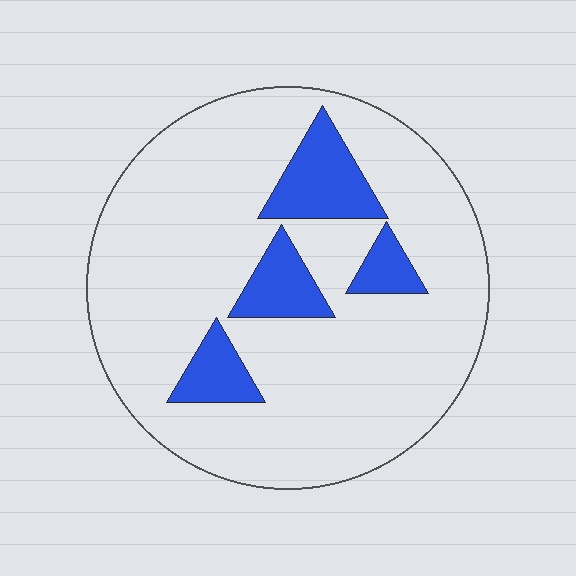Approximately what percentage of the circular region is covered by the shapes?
Approximately 15%.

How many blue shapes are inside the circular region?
4.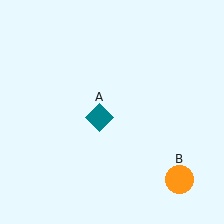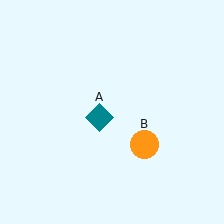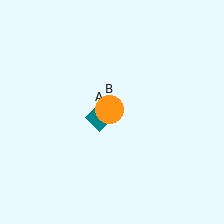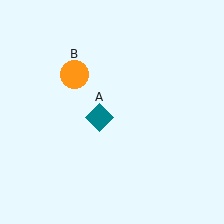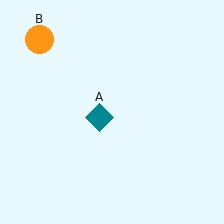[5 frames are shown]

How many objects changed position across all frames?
1 object changed position: orange circle (object B).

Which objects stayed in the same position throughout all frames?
Teal diamond (object A) remained stationary.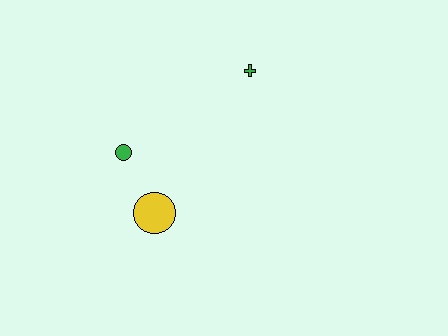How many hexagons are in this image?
There are no hexagons.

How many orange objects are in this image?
There are no orange objects.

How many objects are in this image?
There are 3 objects.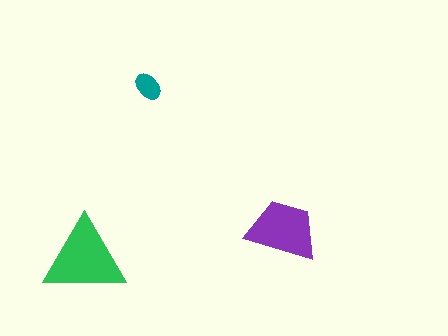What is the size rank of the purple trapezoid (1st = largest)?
2nd.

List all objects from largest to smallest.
The green triangle, the purple trapezoid, the teal ellipse.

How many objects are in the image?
There are 3 objects in the image.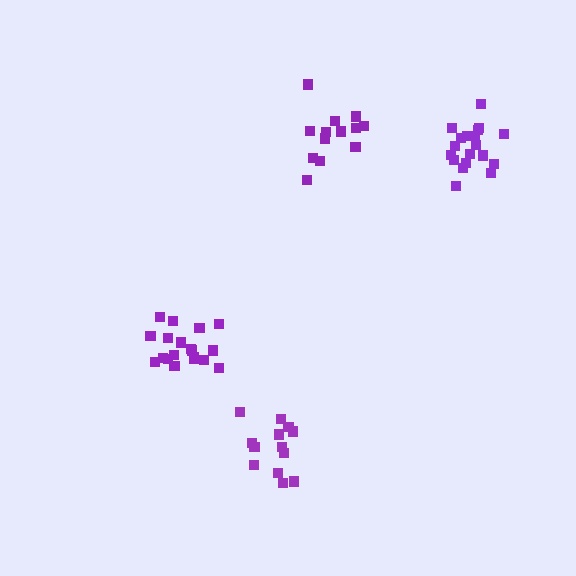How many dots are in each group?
Group 1: 19 dots, Group 2: 13 dots, Group 3: 13 dots, Group 4: 19 dots (64 total).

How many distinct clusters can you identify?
There are 4 distinct clusters.